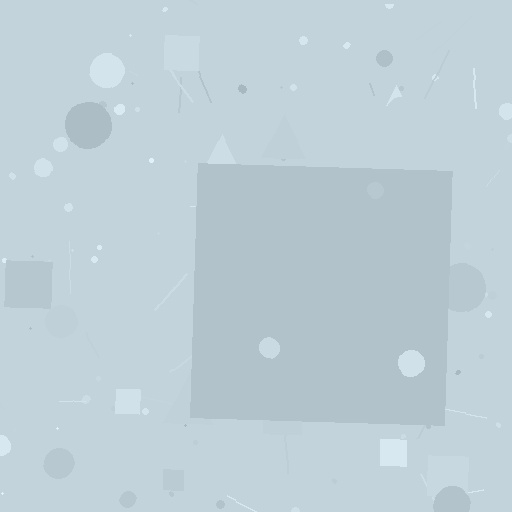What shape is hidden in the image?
A square is hidden in the image.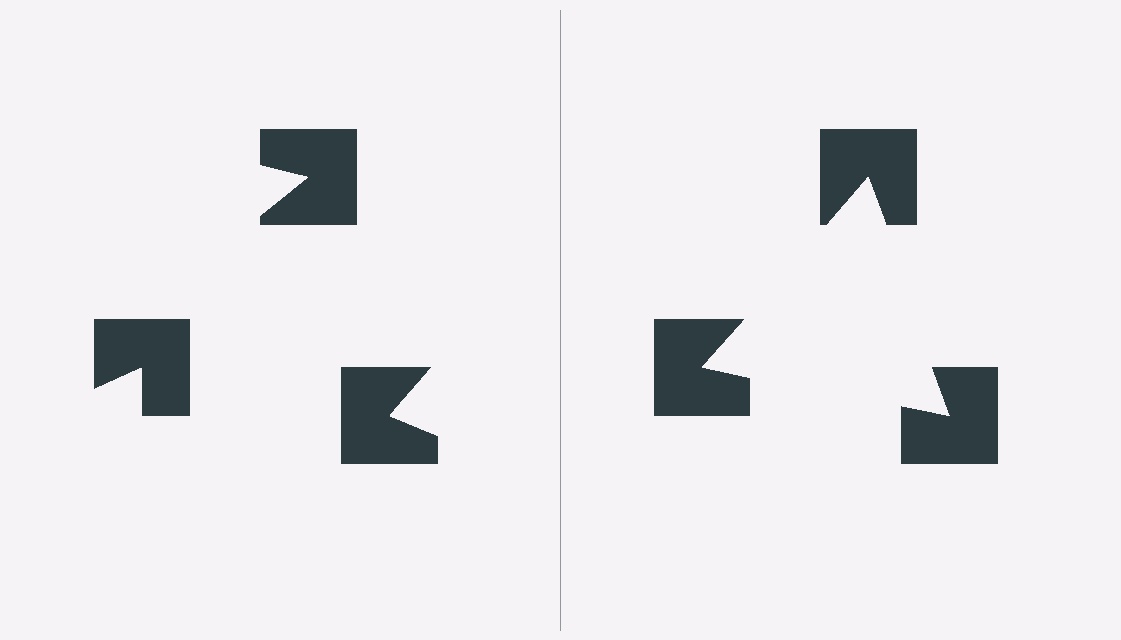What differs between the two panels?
The notched squares are positioned identically on both sides; only the wedge orientations differ. On the right they align to a triangle; on the left they are misaligned.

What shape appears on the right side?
An illusory triangle.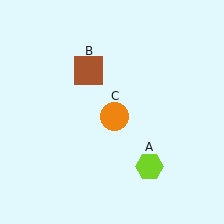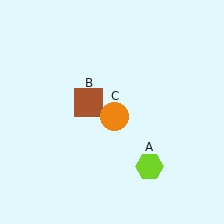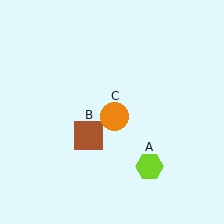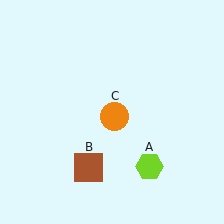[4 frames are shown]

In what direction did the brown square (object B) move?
The brown square (object B) moved down.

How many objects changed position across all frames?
1 object changed position: brown square (object B).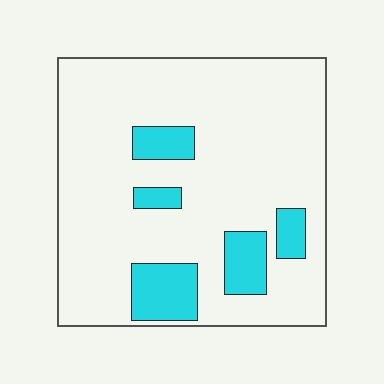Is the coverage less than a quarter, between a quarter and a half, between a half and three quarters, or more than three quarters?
Less than a quarter.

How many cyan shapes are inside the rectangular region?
5.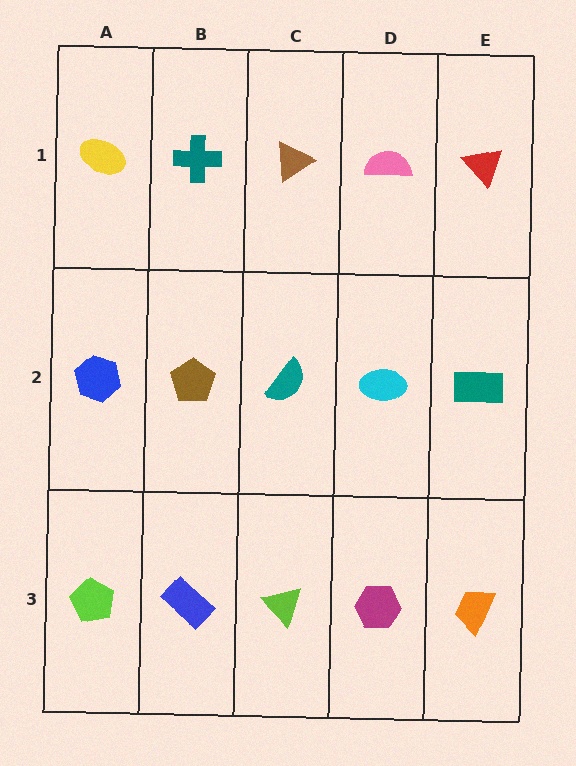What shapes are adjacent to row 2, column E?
A red triangle (row 1, column E), an orange trapezoid (row 3, column E), a cyan ellipse (row 2, column D).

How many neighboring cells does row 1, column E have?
2.